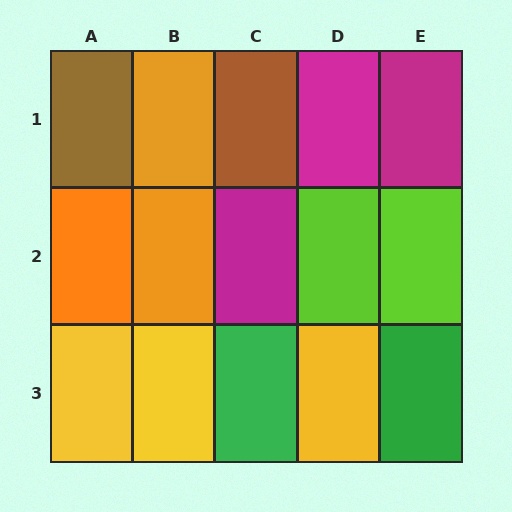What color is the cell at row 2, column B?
Orange.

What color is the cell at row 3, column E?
Green.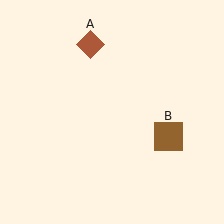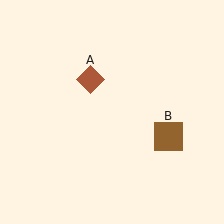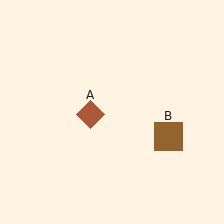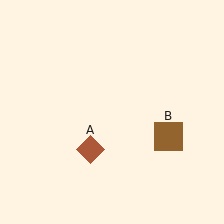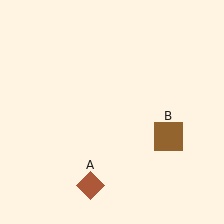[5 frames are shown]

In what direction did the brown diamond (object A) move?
The brown diamond (object A) moved down.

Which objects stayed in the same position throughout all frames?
Brown square (object B) remained stationary.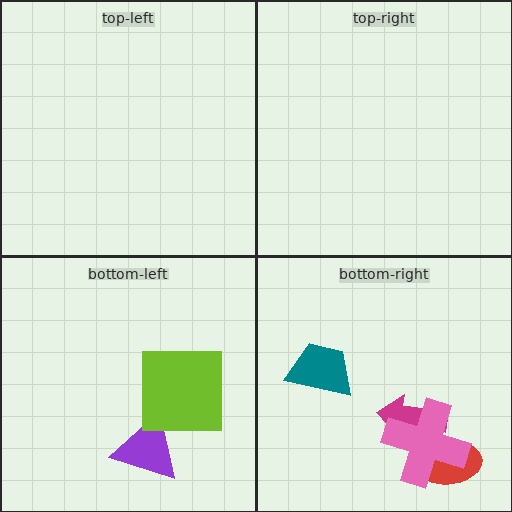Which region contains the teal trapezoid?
The bottom-right region.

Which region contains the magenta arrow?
The bottom-right region.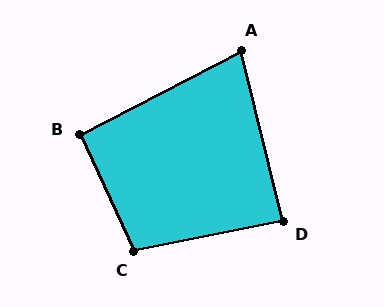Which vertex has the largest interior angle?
C, at approximately 103 degrees.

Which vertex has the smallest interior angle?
A, at approximately 77 degrees.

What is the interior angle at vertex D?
Approximately 87 degrees (approximately right).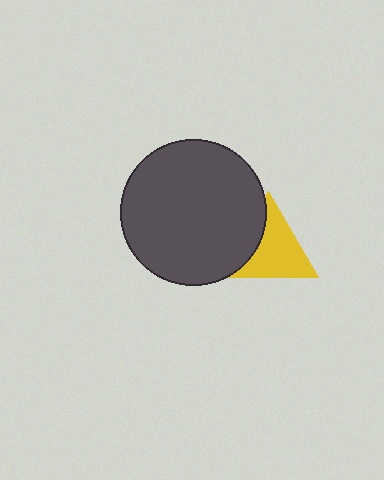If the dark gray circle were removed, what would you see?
You would see the complete yellow triangle.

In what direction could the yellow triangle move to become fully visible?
The yellow triangle could move right. That would shift it out from behind the dark gray circle entirely.